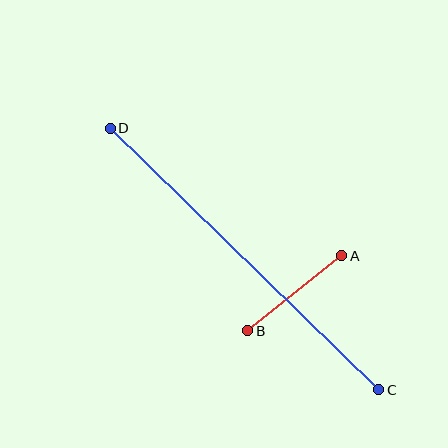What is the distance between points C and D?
The distance is approximately 375 pixels.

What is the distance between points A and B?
The distance is approximately 120 pixels.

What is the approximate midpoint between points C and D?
The midpoint is at approximately (245, 259) pixels.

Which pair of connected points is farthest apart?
Points C and D are farthest apart.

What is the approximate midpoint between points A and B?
The midpoint is at approximately (295, 293) pixels.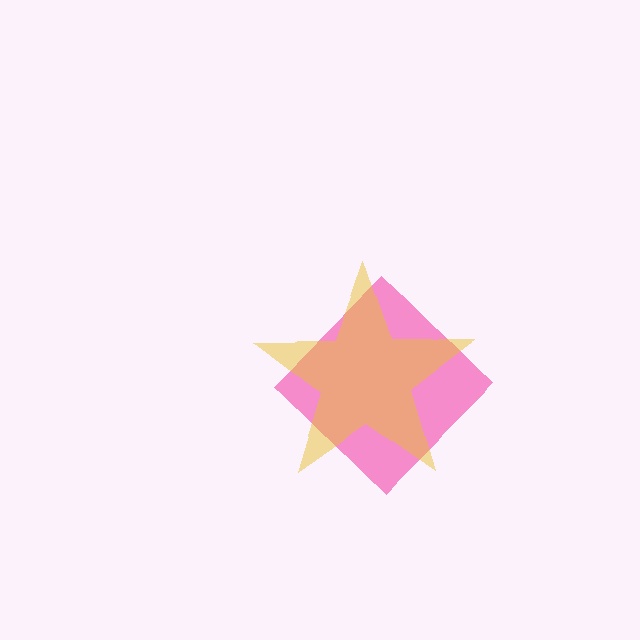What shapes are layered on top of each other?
The layered shapes are: a pink diamond, a yellow star.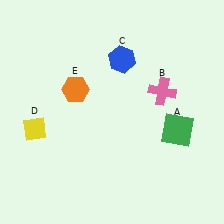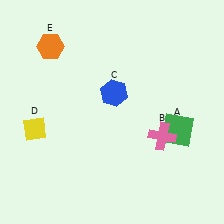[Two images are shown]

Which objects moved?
The objects that moved are: the pink cross (B), the blue hexagon (C), the orange hexagon (E).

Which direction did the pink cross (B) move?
The pink cross (B) moved down.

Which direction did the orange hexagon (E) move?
The orange hexagon (E) moved up.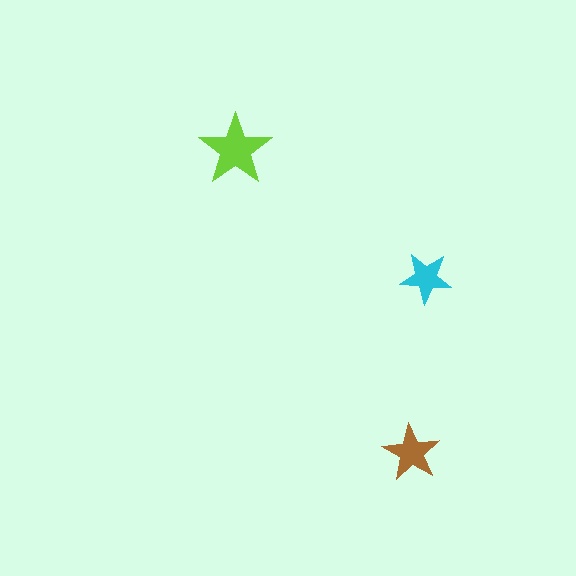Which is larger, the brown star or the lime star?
The lime one.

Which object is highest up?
The lime star is topmost.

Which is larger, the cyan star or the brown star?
The brown one.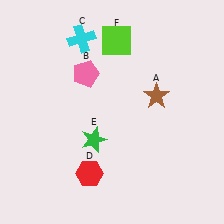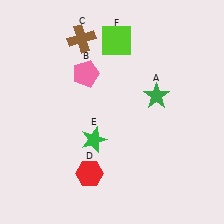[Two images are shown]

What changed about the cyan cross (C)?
In Image 1, C is cyan. In Image 2, it changed to brown.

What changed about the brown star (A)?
In Image 1, A is brown. In Image 2, it changed to green.